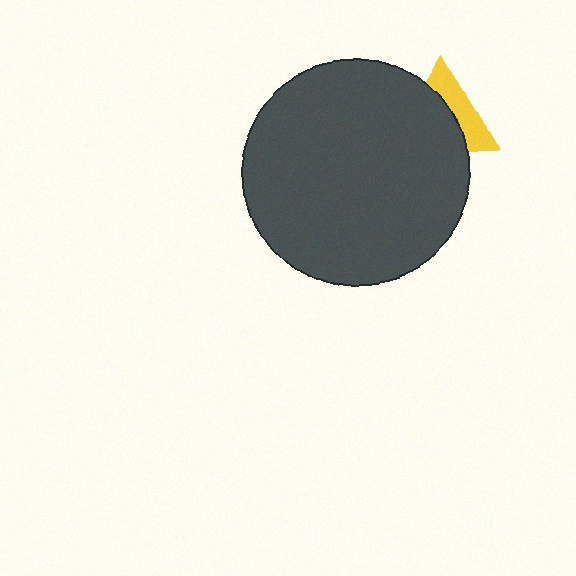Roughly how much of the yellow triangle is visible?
A small part of it is visible (roughly 41%).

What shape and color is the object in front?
The object in front is a dark gray circle.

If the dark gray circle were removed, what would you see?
You would see the complete yellow triangle.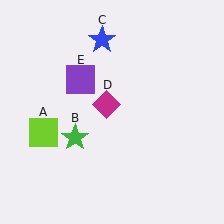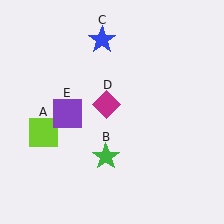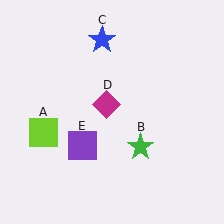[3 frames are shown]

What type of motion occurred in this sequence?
The green star (object B), purple square (object E) rotated counterclockwise around the center of the scene.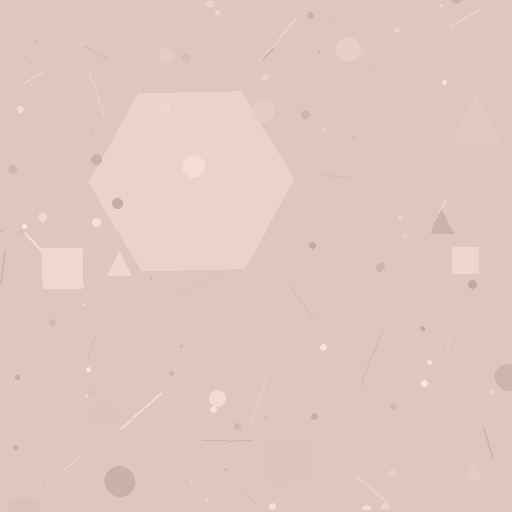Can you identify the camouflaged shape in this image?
The camouflaged shape is a hexagon.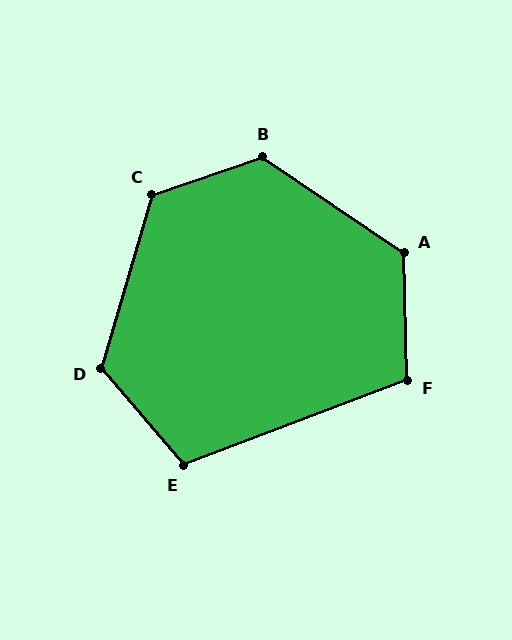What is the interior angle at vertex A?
Approximately 125 degrees (obtuse).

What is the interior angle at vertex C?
Approximately 125 degrees (obtuse).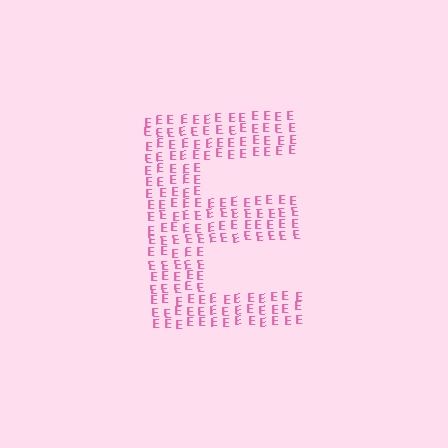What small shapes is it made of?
It is made of small letter E's.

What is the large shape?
The large shape is the letter E.